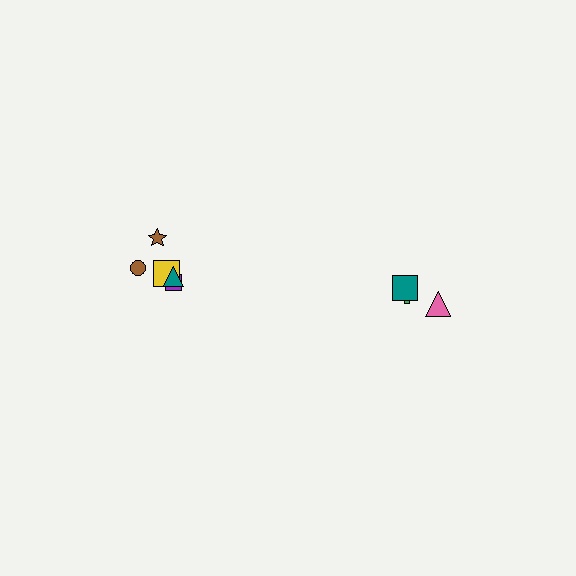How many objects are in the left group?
There are 5 objects.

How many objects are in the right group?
There are 3 objects.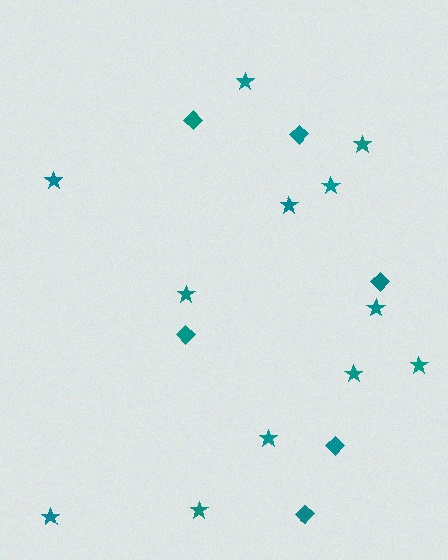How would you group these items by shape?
There are 2 groups: one group of stars (12) and one group of diamonds (6).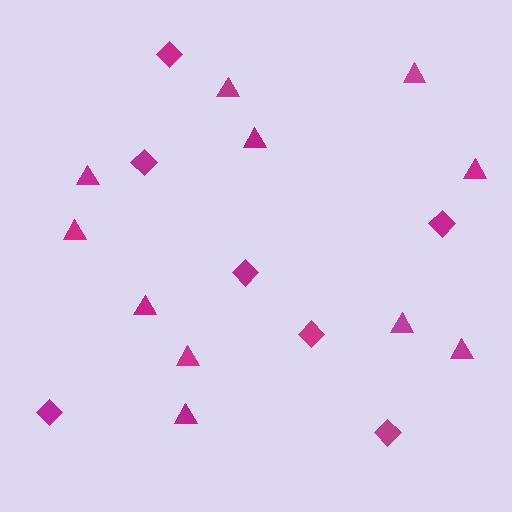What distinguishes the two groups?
There are 2 groups: one group of diamonds (7) and one group of triangles (11).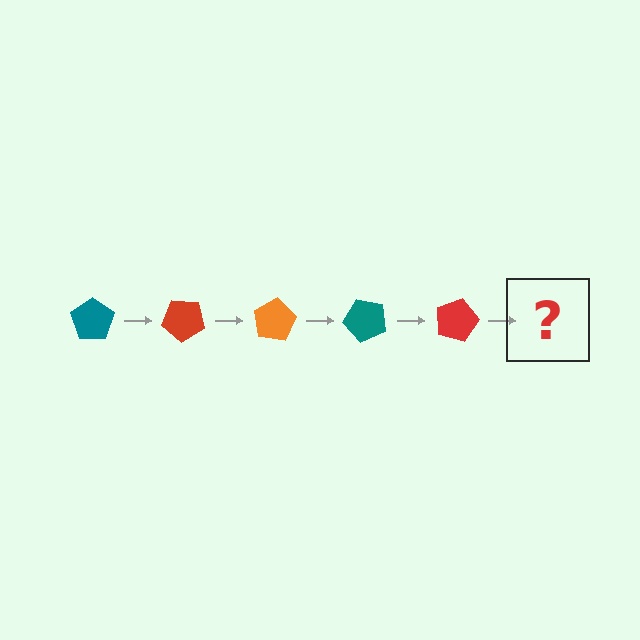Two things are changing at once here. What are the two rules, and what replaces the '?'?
The two rules are that it rotates 40 degrees each step and the color cycles through teal, red, and orange. The '?' should be an orange pentagon, rotated 200 degrees from the start.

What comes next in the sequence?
The next element should be an orange pentagon, rotated 200 degrees from the start.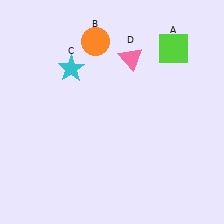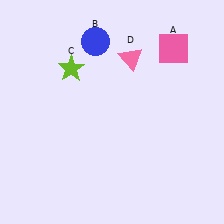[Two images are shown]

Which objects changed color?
A changed from lime to pink. B changed from orange to blue. C changed from cyan to lime.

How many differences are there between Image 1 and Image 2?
There are 3 differences between the two images.